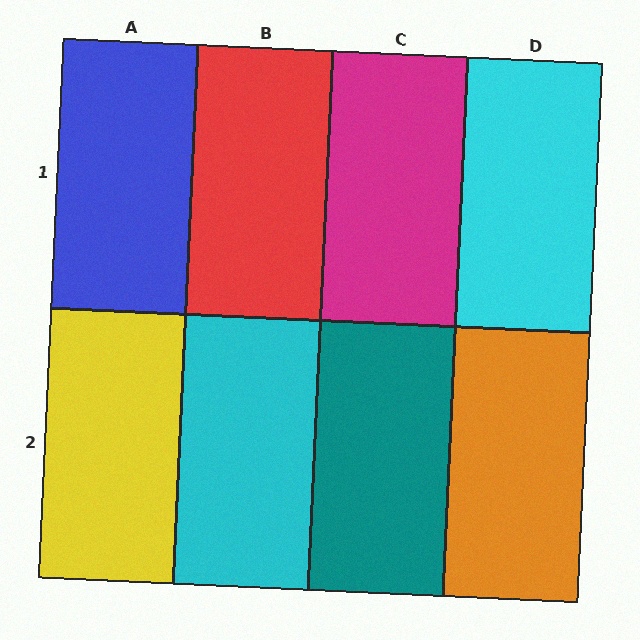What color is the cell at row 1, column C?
Magenta.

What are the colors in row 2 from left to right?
Yellow, cyan, teal, orange.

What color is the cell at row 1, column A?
Blue.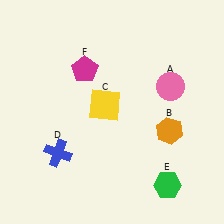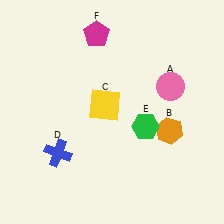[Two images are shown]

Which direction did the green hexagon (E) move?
The green hexagon (E) moved up.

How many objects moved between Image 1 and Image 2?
2 objects moved between the two images.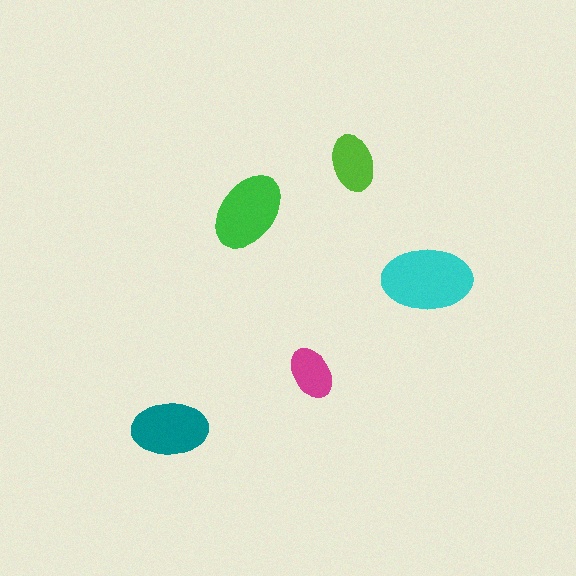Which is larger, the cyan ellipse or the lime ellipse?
The cyan one.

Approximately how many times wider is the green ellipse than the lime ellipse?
About 1.5 times wider.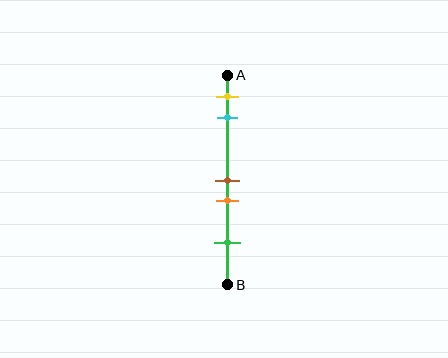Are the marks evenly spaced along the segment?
No, the marks are not evenly spaced.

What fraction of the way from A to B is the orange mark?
The orange mark is approximately 60% (0.6) of the way from A to B.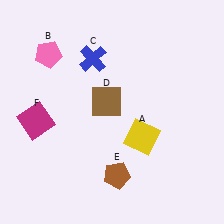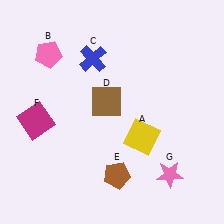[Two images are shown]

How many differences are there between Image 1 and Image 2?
There is 1 difference between the two images.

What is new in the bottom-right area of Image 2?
A pink star (G) was added in the bottom-right area of Image 2.